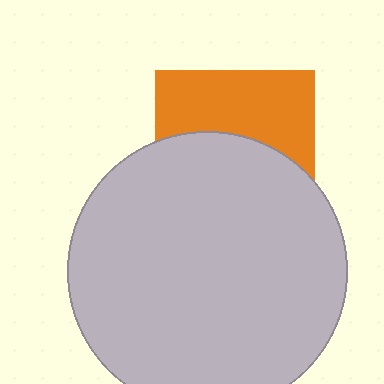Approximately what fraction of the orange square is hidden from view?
Roughly 54% of the orange square is hidden behind the light gray circle.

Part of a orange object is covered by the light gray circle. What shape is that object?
It is a square.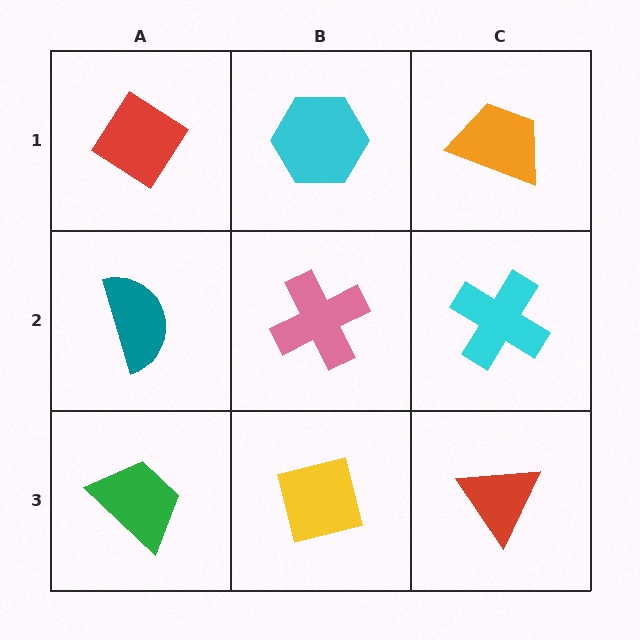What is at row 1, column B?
A cyan hexagon.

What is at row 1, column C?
An orange trapezoid.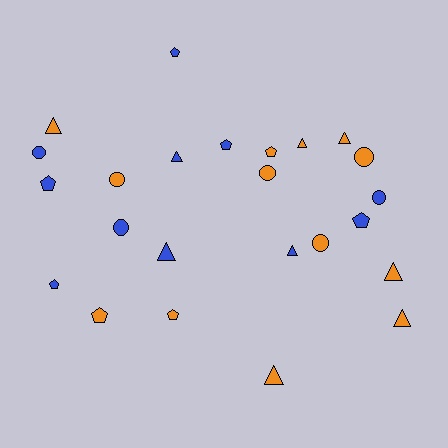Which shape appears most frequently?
Triangle, with 9 objects.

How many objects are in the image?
There are 24 objects.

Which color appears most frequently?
Orange, with 13 objects.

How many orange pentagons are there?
There are 3 orange pentagons.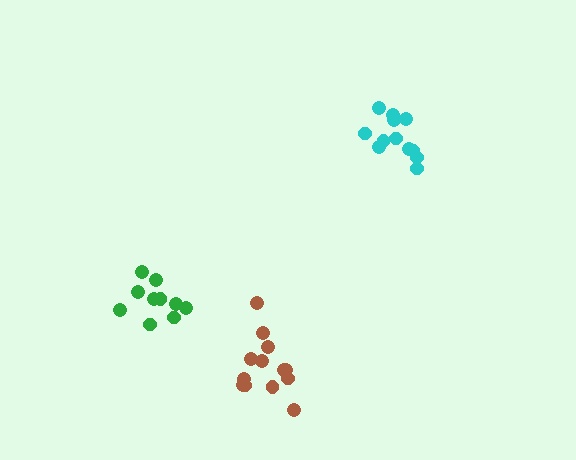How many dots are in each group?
Group 1: 10 dots, Group 2: 13 dots, Group 3: 12 dots (35 total).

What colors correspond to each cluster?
The clusters are colored: green, brown, cyan.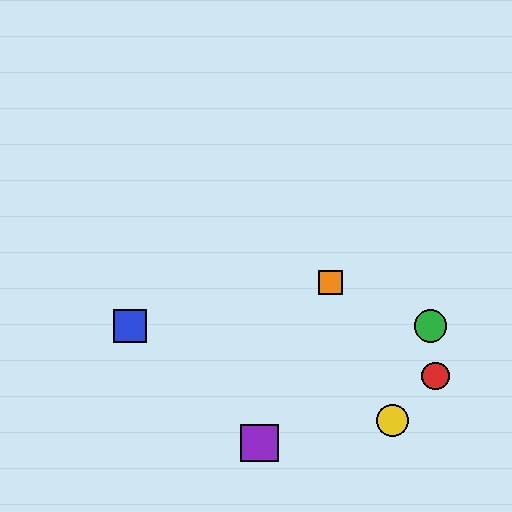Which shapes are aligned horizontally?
The blue square, the green circle are aligned horizontally.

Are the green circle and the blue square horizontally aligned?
Yes, both are at y≈326.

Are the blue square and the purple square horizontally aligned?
No, the blue square is at y≈326 and the purple square is at y≈443.